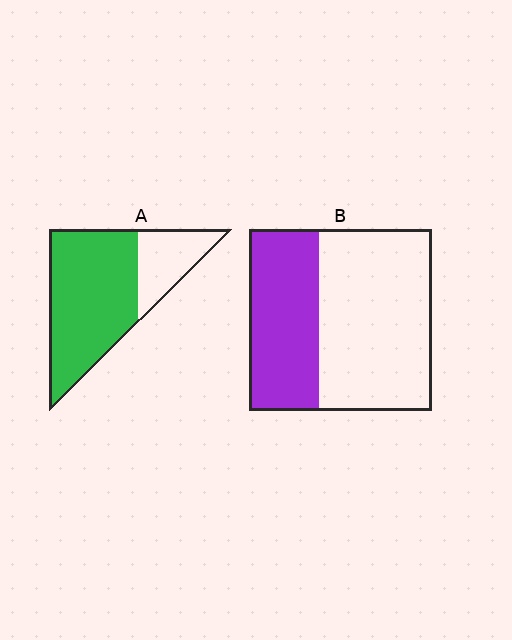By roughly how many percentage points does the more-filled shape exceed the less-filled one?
By roughly 35 percentage points (A over B).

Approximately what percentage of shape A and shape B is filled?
A is approximately 75% and B is approximately 40%.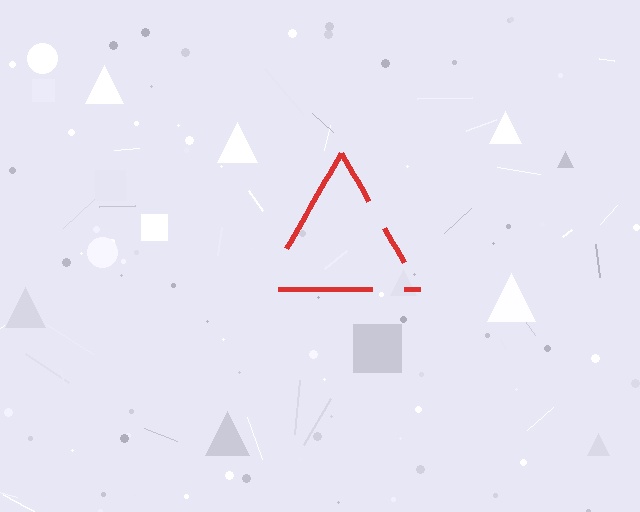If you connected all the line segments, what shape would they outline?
They would outline a triangle.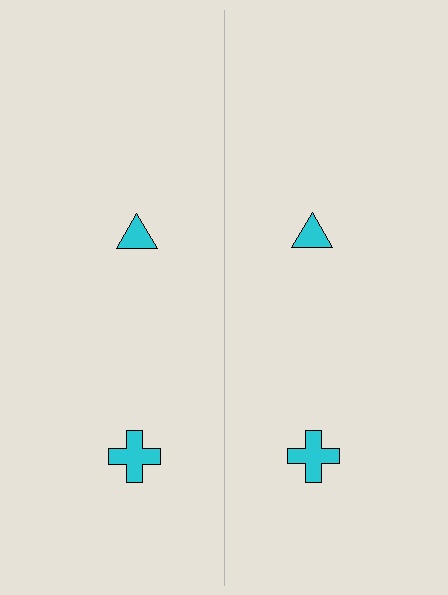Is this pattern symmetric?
Yes, this pattern has bilateral (reflection) symmetry.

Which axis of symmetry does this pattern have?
The pattern has a vertical axis of symmetry running through the center of the image.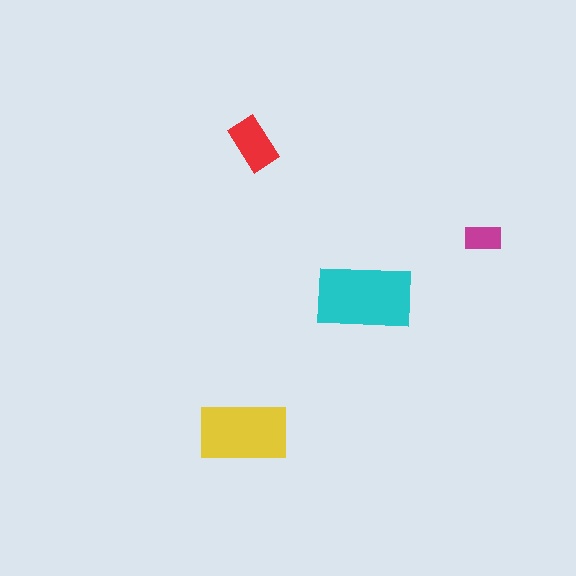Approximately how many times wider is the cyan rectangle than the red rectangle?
About 2 times wider.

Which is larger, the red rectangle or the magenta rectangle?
The red one.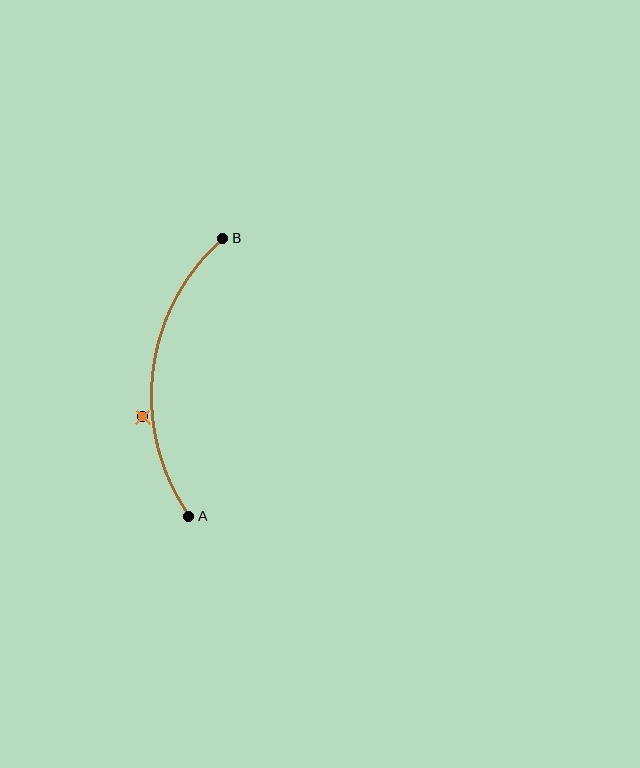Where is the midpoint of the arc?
The arc midpoint is the point on the curve farthest from the straight line joining A and B. It sits to the left of that line.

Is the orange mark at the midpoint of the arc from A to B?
No — the orange mark does not lie on the arc at all. It sits slightly outside the curve.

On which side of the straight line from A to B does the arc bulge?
The arc bulges to the left of the straight line connecting A and B.